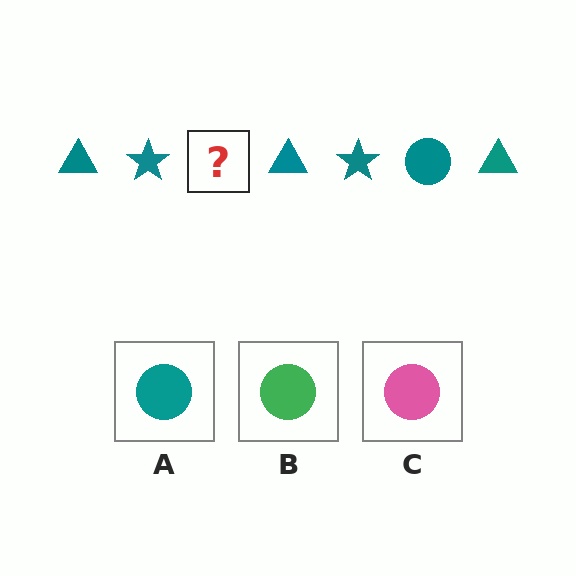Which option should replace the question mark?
Option A.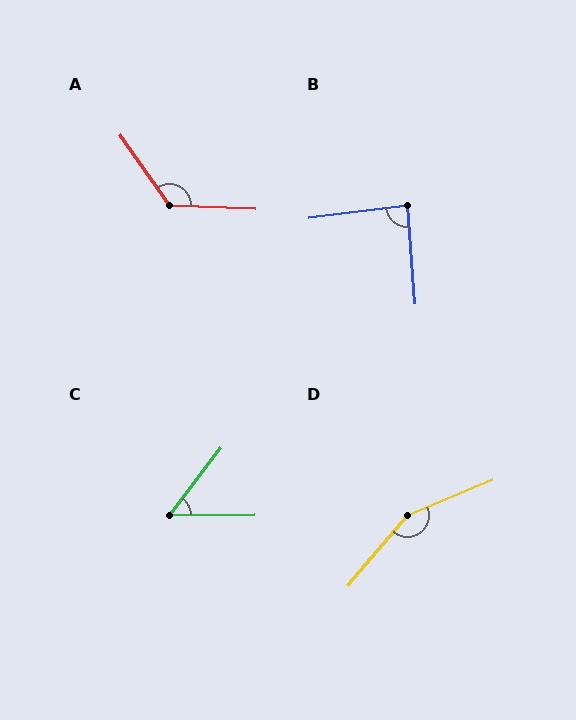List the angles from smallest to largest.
C (52°), B (87°), A (128°), D (153°).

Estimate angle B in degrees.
Approximately 87 degrees.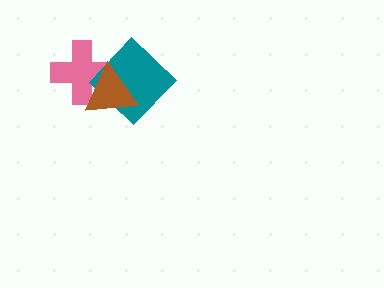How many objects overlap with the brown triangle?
2 objects overlap with the brown triangle.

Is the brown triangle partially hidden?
No, no other shape covers it.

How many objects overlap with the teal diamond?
2 objects overlap with the teal diamond.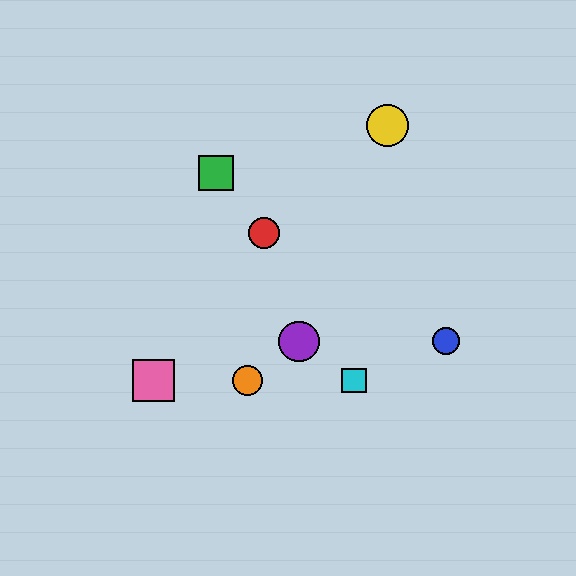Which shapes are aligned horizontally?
The orange circle, the cyan square, the pink square are aligned horizontally.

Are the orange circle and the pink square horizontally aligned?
Yes, both are at y≈380.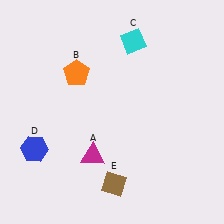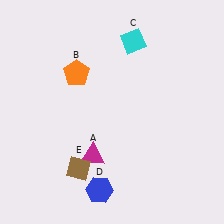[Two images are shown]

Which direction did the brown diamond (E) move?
The brown diamond (E) moved left.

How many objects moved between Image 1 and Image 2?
2 objects moved between the two images.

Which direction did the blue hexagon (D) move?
The blue hexagon (D) moved right.